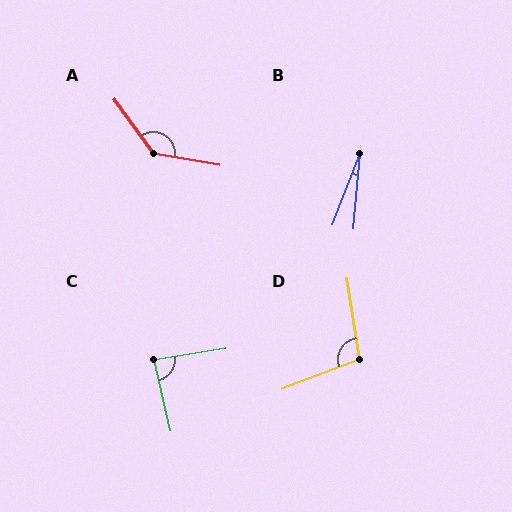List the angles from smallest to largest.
B (16°), C (86°), D (102°), A (136°).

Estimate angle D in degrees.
Approximately 102 degrees.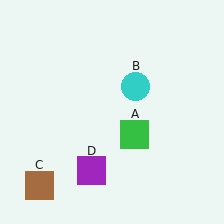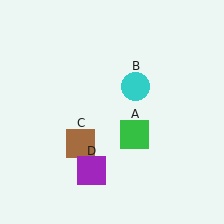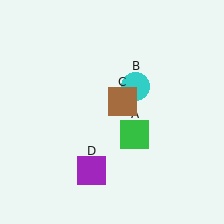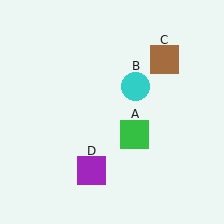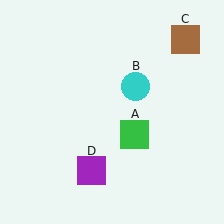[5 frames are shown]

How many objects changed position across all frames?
1 object changed position: brown square (object C).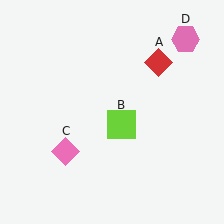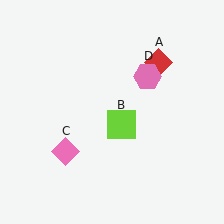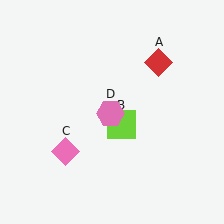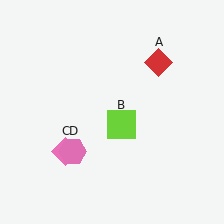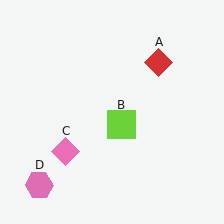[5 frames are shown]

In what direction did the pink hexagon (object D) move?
The pink hexagon (object D) moved down and to the left.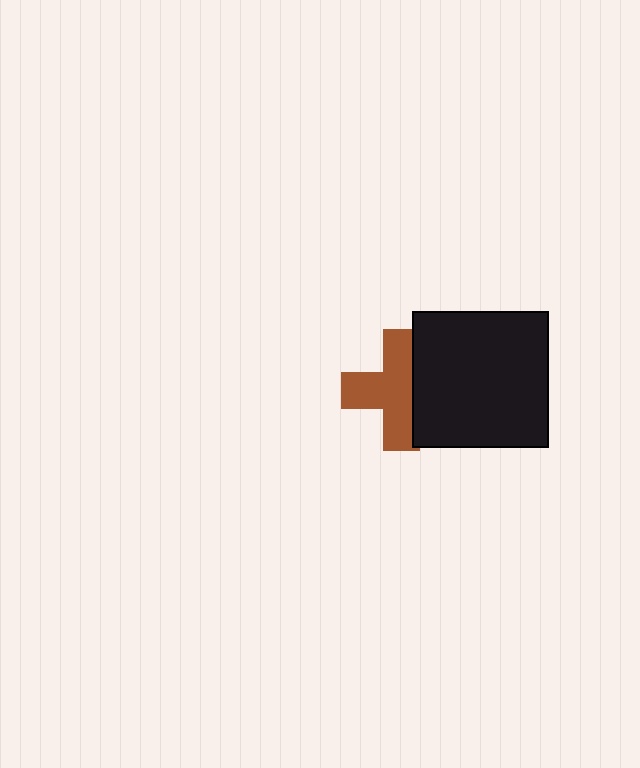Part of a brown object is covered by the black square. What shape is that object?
It is a cross.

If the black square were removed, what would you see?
You would see the complete brown cross.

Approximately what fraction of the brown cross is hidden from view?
Roughly 34% of the brown cross is hidden behind the black square.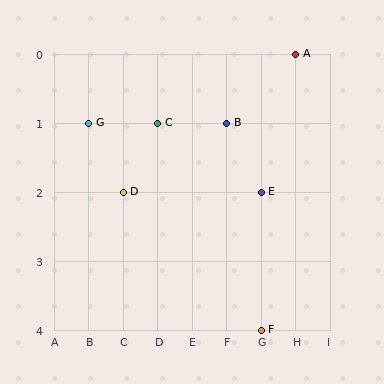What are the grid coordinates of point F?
Point F is at grid coordinates (G, 4).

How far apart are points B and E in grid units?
Points B and E are 1 column and 1 row apart (about 1.4 grid units diagonally).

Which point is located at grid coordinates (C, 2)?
Point D is at (C, 2).